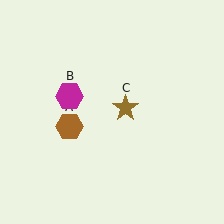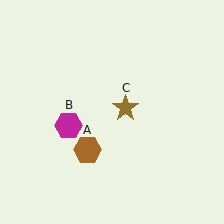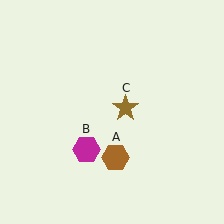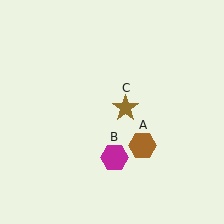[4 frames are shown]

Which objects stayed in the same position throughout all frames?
Brown star (object C) remained stationary.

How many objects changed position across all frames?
2 objects changed position: brown hexagon (object A), magenta hexagon (object B).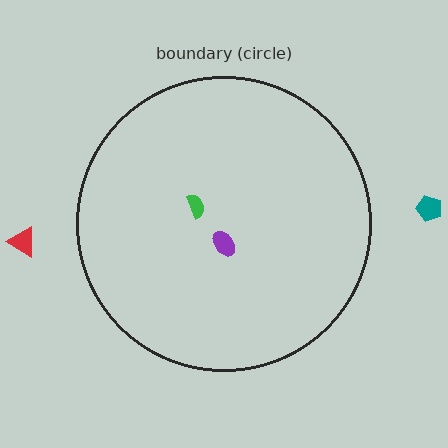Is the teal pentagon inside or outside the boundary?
Outside.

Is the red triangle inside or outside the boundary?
Outside.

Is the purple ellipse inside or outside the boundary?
Inside.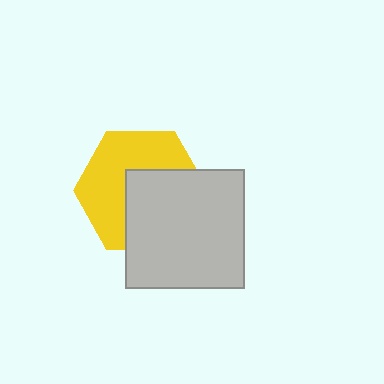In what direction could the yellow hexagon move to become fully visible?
The yellow hexagon could move toward the upper-left. That would shift it out from behind the light gray square entirely.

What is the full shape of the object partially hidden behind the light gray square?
The partially hidden object is a yellow hexagon.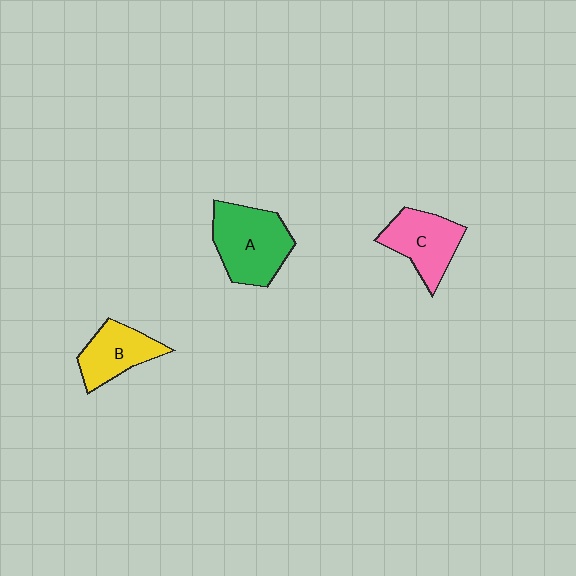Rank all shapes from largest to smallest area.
From largest to smallest: A (green), C (pink), B (yellow).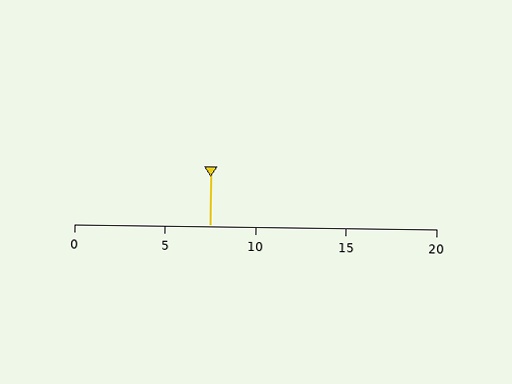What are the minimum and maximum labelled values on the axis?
The axis runs from 0 to 20.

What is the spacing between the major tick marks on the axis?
The major ticks are spaced 5 apart.